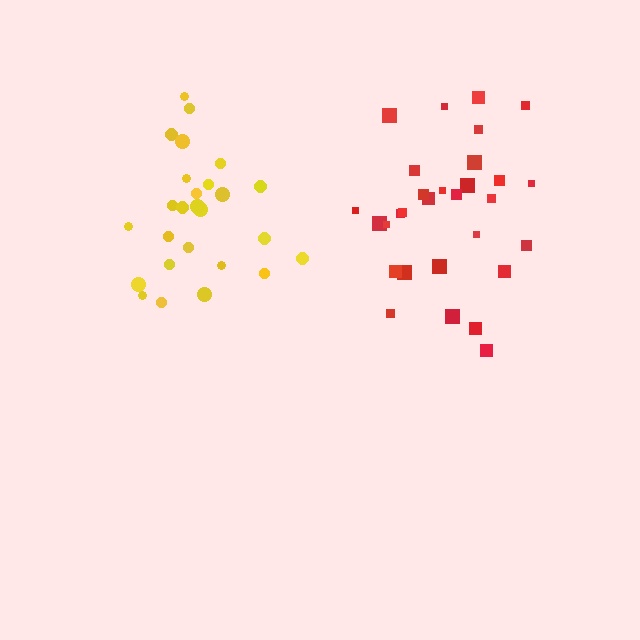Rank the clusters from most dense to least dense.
red, yellow.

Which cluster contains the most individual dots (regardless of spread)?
Red (31).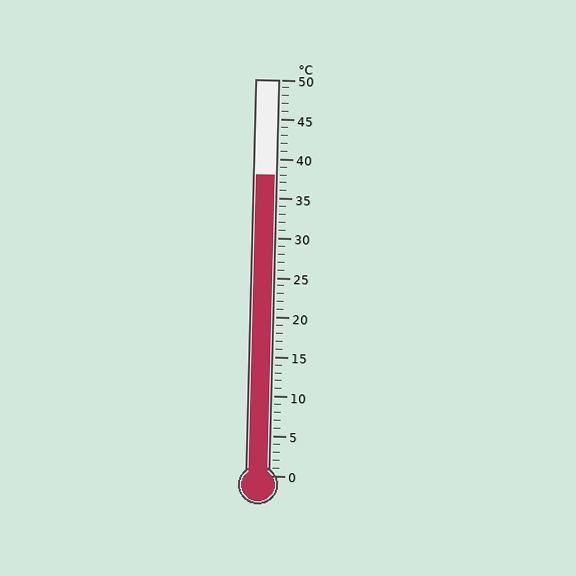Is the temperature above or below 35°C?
The temperature is above 35°C.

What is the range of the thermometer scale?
The thermometer scale ranges from 0°C to 50°C.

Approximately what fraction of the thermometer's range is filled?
The thermometer is filled to approximately 75% of its range.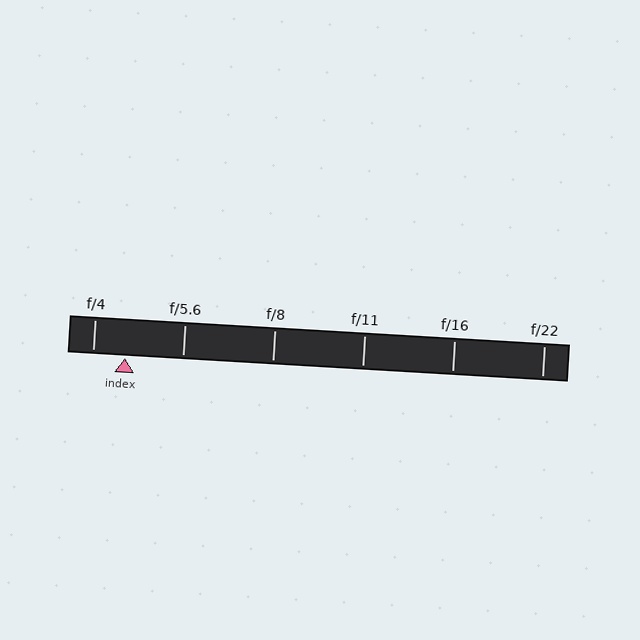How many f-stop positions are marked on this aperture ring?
There are 6 f-stop positions marked.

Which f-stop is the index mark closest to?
The index mark is closest to f/4.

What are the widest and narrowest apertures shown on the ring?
The widest aperture shown is f/4 and the narrowest is f/22.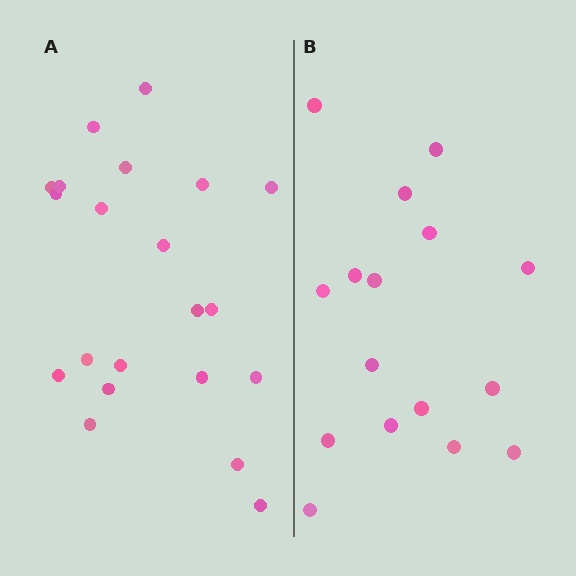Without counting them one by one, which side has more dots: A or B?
Region A (the left region) has more dots.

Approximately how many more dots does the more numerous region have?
Region A has about 5 more dots than region B.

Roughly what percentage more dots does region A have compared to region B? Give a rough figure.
About 30% more.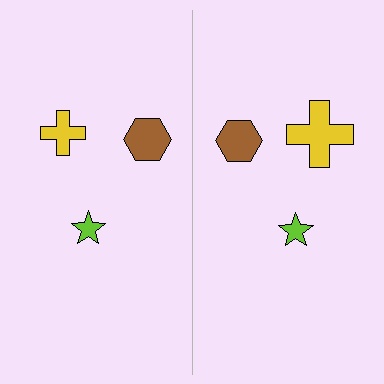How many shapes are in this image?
There are 6 shapes in this image.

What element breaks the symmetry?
The yellow cross on the right side has a different size than its mirror counterpart.